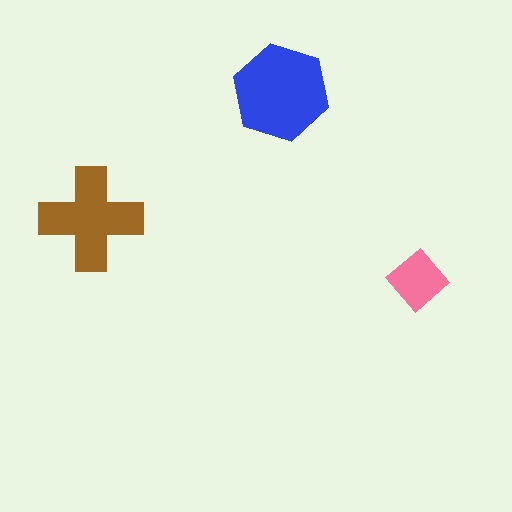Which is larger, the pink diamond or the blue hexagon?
The blue hexagon.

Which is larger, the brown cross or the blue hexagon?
The blue hexagon.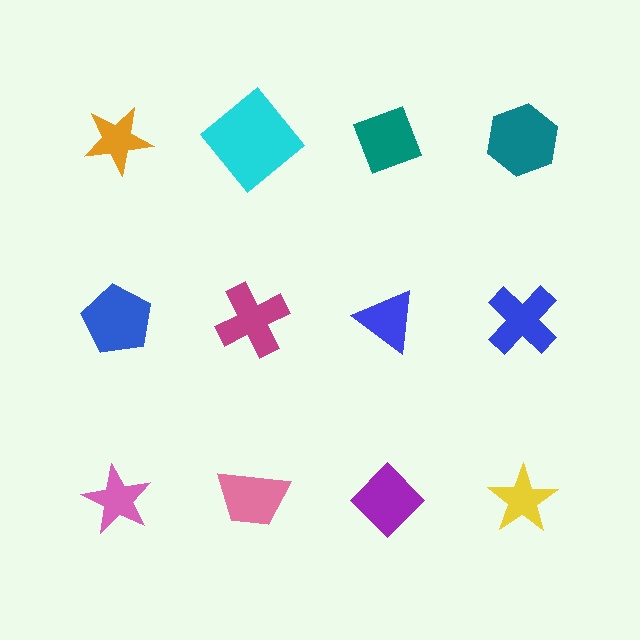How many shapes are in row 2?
4 shapes.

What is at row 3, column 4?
A yellow star.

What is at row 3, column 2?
A pink trapezoid.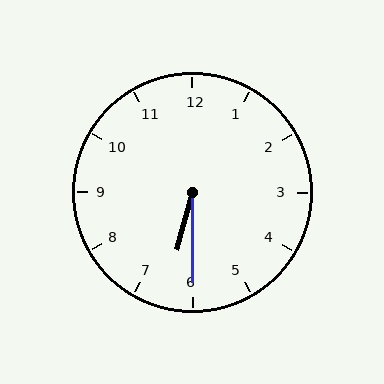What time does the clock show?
6:30.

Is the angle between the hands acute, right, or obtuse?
It is acute.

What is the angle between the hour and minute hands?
Approximately 15 degrees.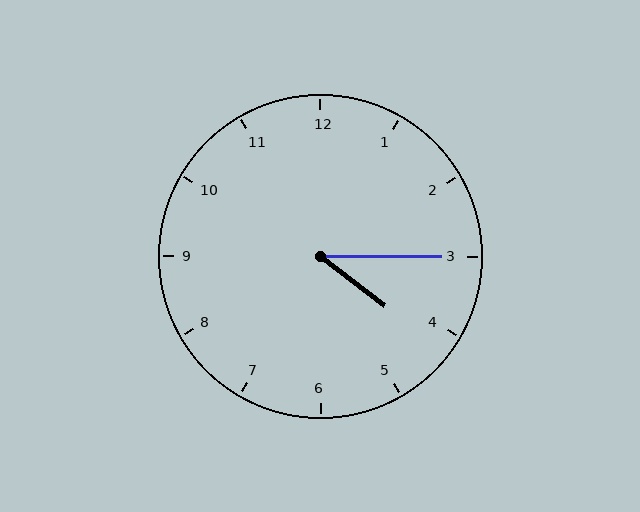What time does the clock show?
4:15.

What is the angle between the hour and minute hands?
Approximately 38 degrees.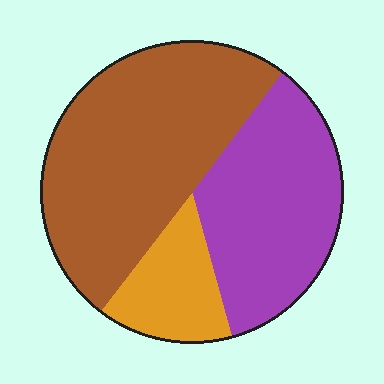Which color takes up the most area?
Brown, at roughly 50%.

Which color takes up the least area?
Orange, at roughly 15%.